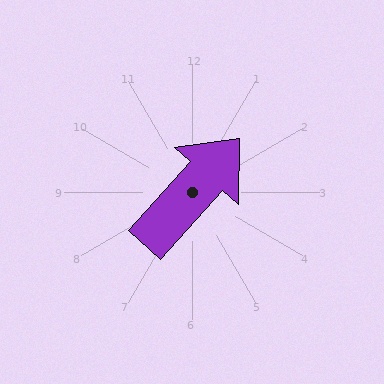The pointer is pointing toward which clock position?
Roughly 1 o'clock.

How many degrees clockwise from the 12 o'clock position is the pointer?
Approximately 42 degrees.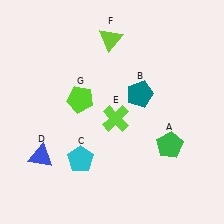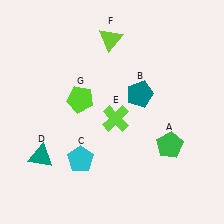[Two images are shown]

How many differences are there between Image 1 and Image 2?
There is 1 difference between the two images.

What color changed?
The triangle (D) changed from blue in Image 1 to teal in Image 2.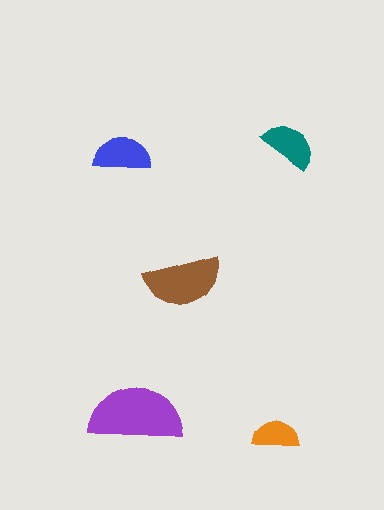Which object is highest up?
The teal semicircle is topmost.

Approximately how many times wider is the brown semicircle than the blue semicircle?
About 1.5 times wider.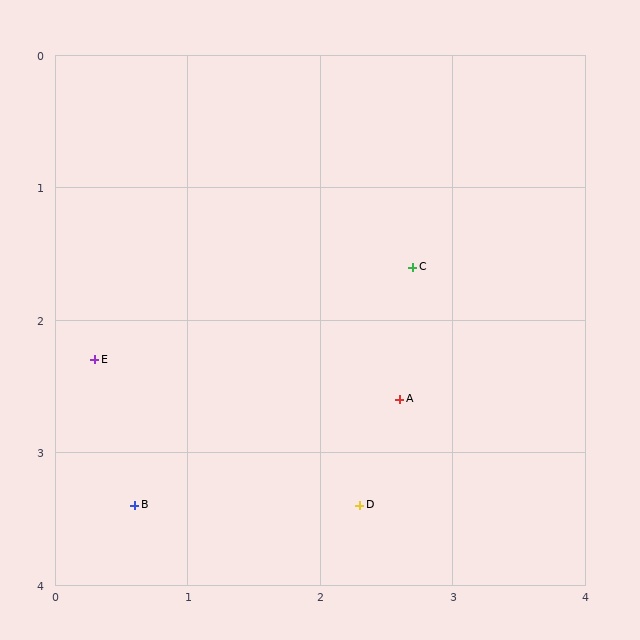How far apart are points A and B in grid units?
Points A and B are about 2.2 grid units apart.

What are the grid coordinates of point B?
Point B is at approximately (0.6, 3.4).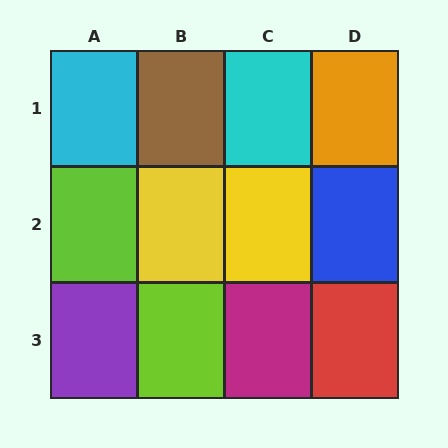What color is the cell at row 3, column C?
Magenta.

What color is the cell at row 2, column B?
Yellow.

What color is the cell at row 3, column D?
Red.